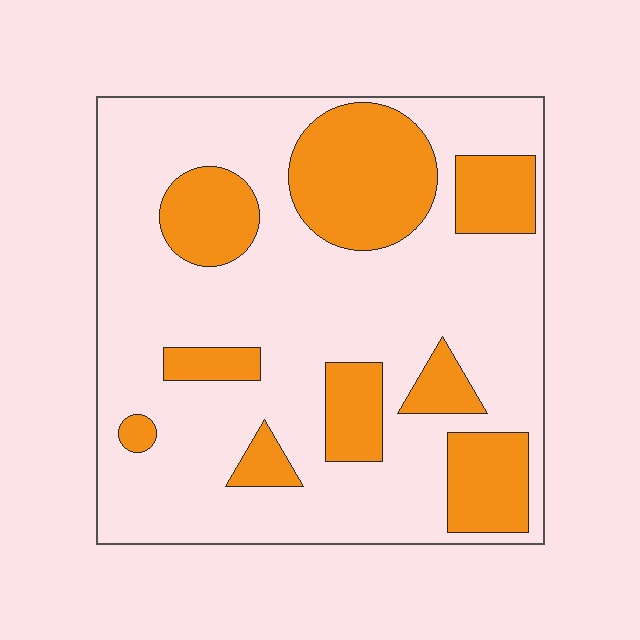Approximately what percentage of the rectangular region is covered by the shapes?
Approximately 30%.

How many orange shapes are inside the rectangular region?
9.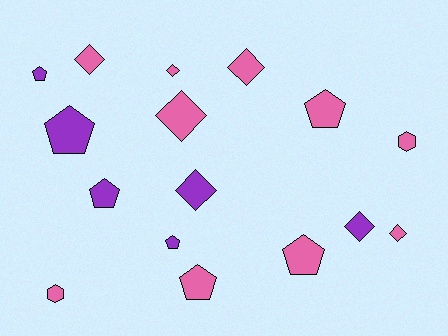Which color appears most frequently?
Pink, with 10 objects.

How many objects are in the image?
There are 16 objects.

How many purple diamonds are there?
There are 2 purple diamonds.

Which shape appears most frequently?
Diamond, with 7 objects.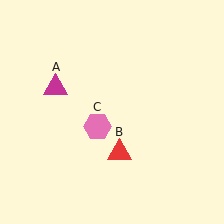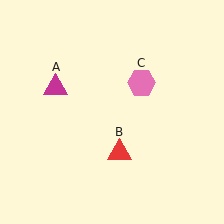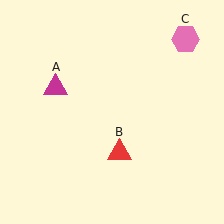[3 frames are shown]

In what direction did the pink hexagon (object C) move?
The pink hexagon (object C) moved up and to the right.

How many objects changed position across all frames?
1 object changed position: pink hexagon (object C).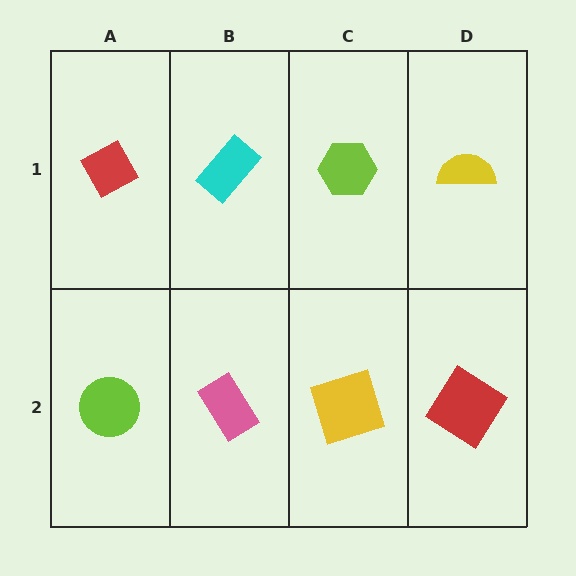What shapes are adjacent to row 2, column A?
A red diamond (row 1, column A), a pink rectangle (row 2, column B).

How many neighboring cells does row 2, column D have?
2.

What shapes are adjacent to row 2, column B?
A cyan rectangle (row 1, column B), a lime circle (row 2, column A), a yellow square (row 2, column C).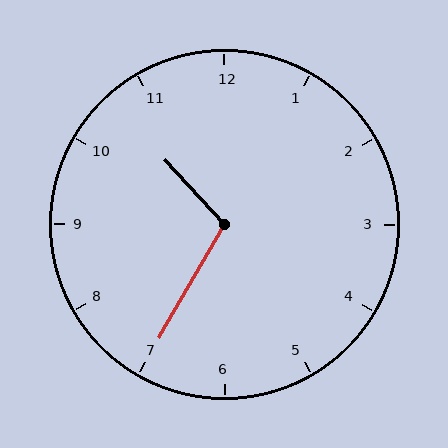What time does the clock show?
10:35.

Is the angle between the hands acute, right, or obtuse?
It is obtuse.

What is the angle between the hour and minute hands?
Approximately 108 degrees.